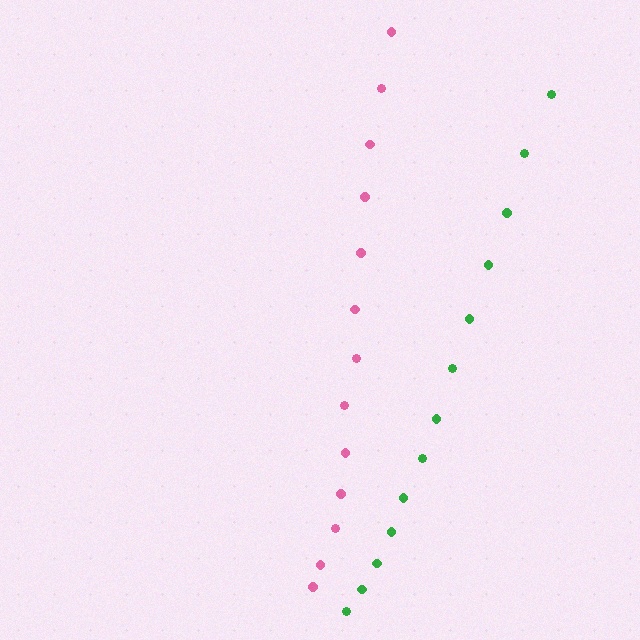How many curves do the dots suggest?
There are 2 distinct paths.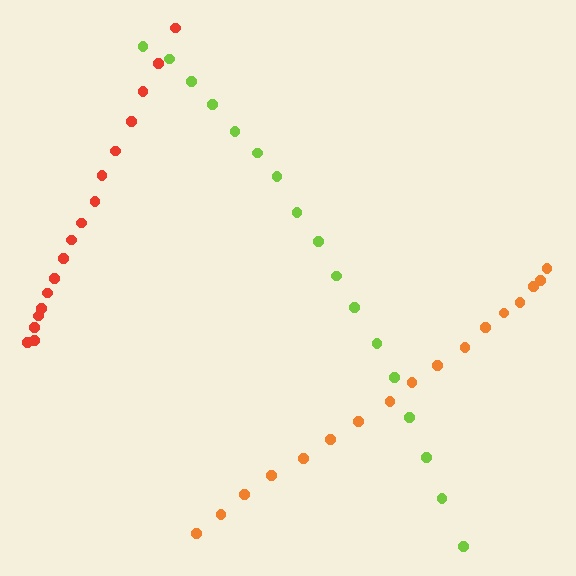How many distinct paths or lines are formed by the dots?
There are 3 distinct paths.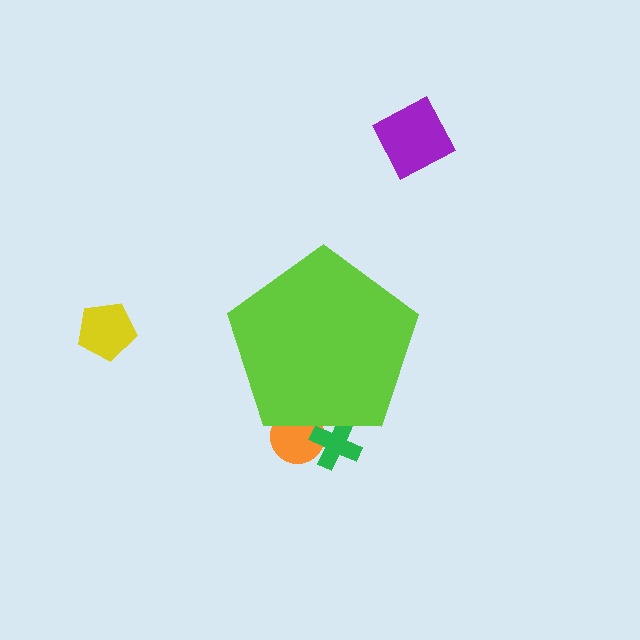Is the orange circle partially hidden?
Yes, the orange circle is partially hidden behind the lime pentagon.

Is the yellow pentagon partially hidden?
No, the yellow pentagon is fully visible.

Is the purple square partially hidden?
No, the purple square is fully visible.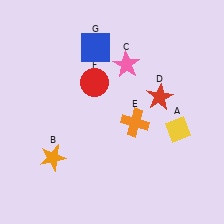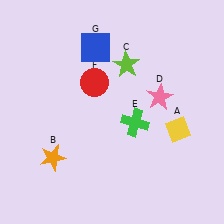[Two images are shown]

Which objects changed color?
C changed from pink to lime. D changed from red to pink. E changed from orange to green.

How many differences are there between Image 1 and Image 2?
There are 3 differences between the two images.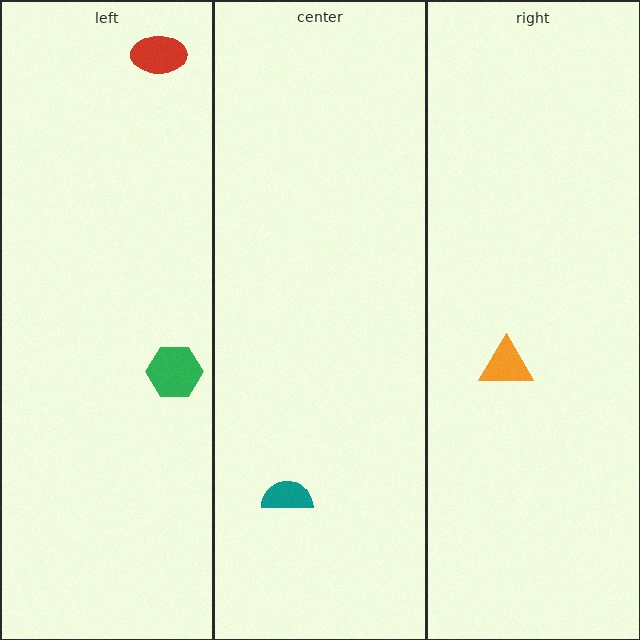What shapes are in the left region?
The red ellipse, the green hexagon.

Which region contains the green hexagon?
The left region.